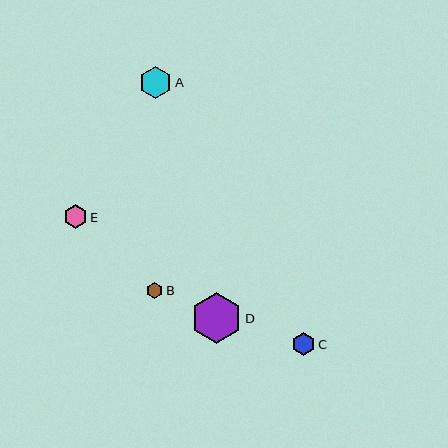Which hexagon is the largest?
Hexagon D is the largest with a size of approximately 51 pixels.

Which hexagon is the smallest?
Hexagon B is the smallest with a size of approximately 16 pixels.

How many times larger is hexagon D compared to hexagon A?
Hexagon D is approximately 1.6 times the size of hexagon A.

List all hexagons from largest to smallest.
From largest to smallest: D, A, E, C, B.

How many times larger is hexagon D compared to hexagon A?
Hexagon D is approximately 1.6 times the size of hexagon A.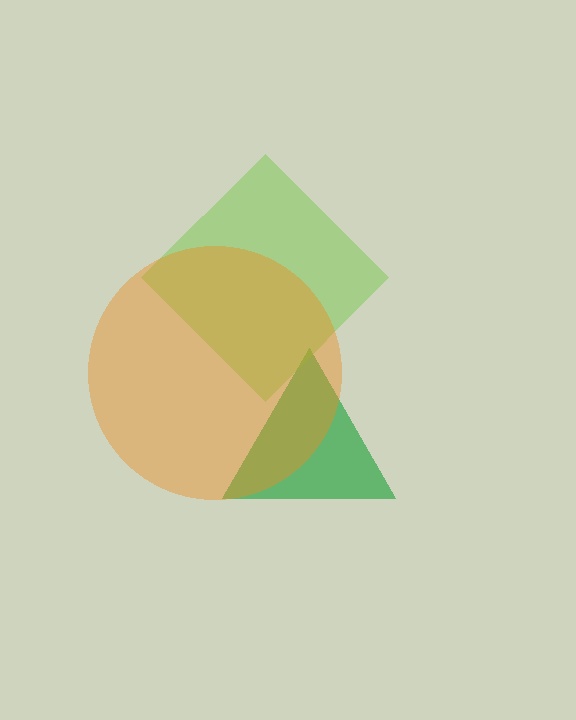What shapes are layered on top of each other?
The layered shapes are: a green triangle, a lime diamond, an orange circle.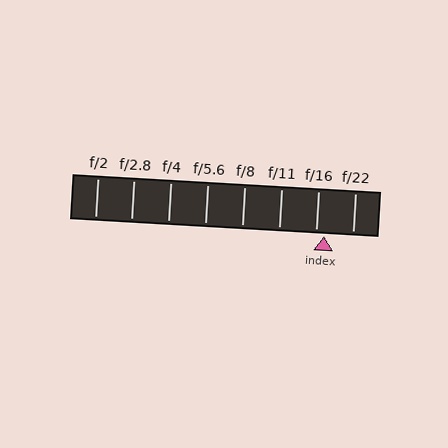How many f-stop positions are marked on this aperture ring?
There are 8 f-stop positions marked.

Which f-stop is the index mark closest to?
The index mark is closest to f/16.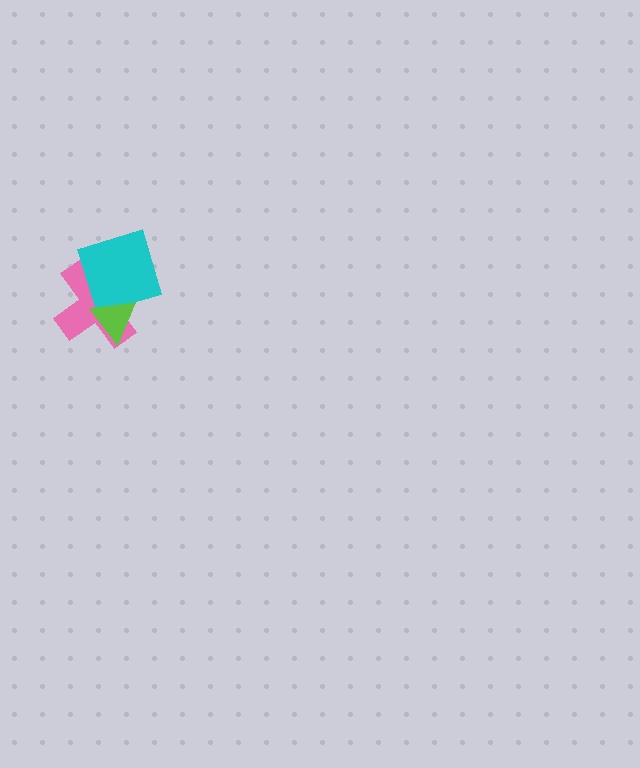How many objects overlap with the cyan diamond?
2 objects overlap with the cyan diamond.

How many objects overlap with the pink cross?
2 objects overlap with the pink cross.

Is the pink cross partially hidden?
Yes, it is partially covered by another shape.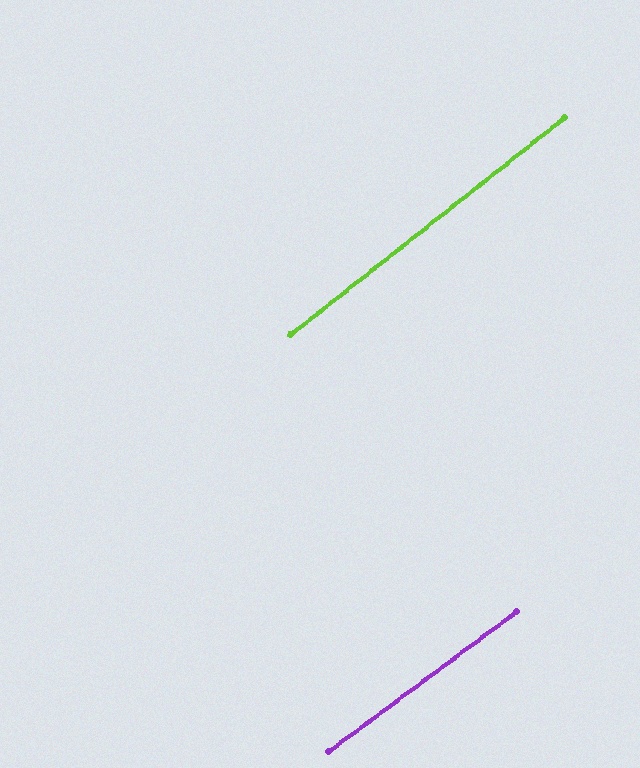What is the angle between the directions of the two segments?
Approximately 2 degrees.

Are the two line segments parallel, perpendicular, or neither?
Parallel — their directions differ by only 1.8°.